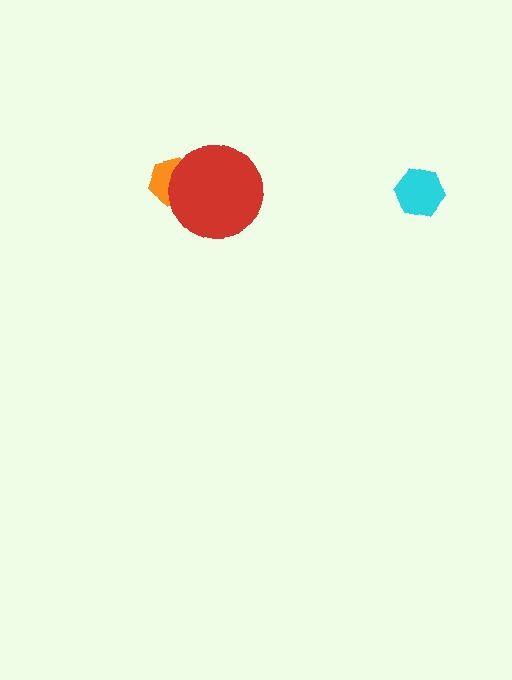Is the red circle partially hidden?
No, no other shape covers it.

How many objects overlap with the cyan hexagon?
0 objects overlap with the cyan hexagon.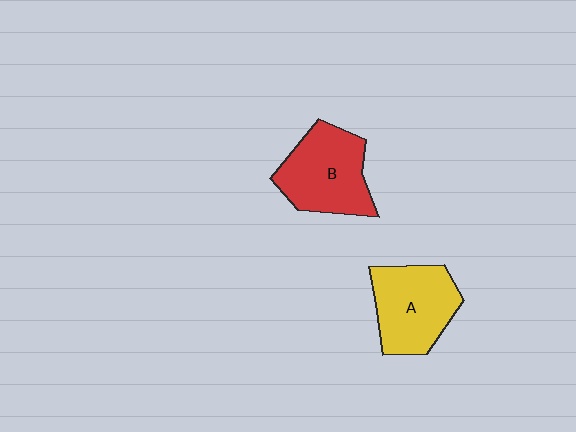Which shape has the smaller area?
Shape A (yellow).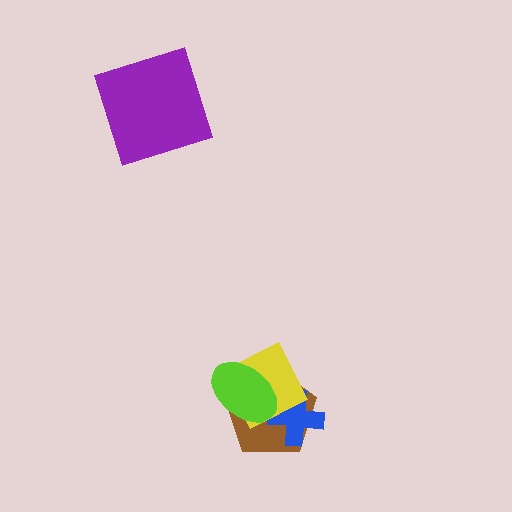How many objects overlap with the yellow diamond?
3 objects overlap with the yellow diamond.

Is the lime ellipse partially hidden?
No, no other shape covers it.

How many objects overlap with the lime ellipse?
3 objects overlap with the lime ellipse.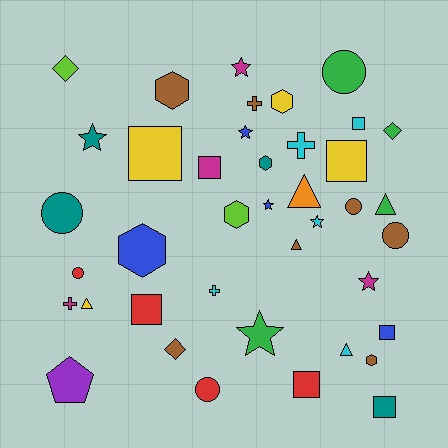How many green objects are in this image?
There are 4 green objects.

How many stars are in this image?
There are 7 stars.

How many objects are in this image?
There are 40 objects.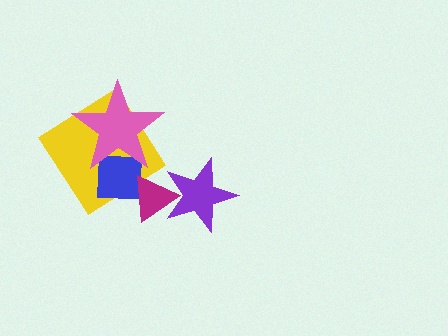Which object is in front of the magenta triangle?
The purple star is in front of the magenta triangle.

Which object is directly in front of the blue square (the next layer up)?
The magenta triangle is directly in front of the blue square.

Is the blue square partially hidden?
Yes, it is partially covered by another shape.